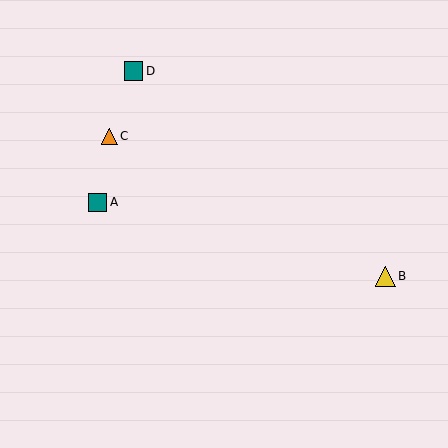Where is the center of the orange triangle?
The center of the orange triangle is at (109, 136).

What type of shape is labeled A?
Shape A is a teal square.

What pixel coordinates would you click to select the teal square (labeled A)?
Click at (98, 202) to select the teal square A.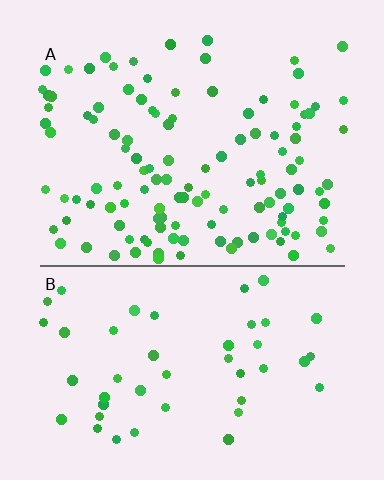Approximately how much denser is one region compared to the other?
Approximately 2.5× — region A over region B.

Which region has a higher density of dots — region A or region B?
A (the top).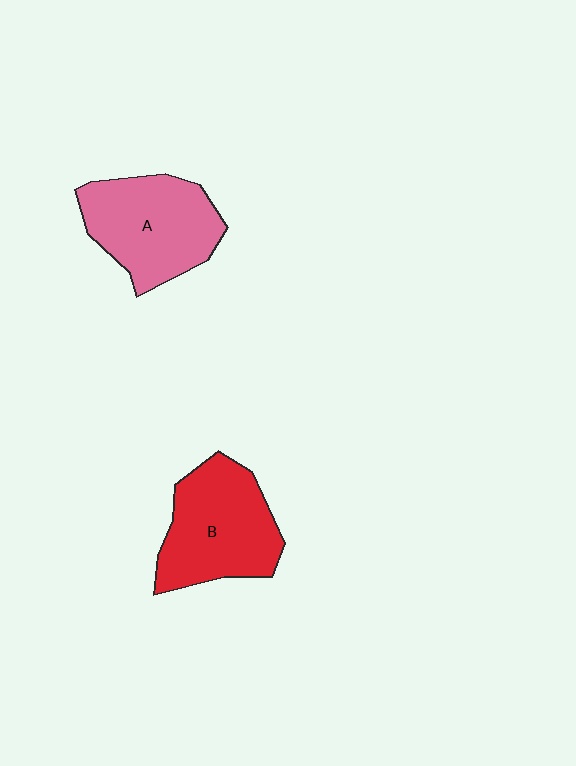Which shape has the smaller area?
Shape A (pink).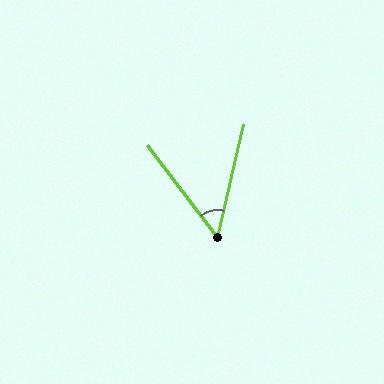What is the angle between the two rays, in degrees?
Approximately 50 degrees.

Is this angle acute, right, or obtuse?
It is acute.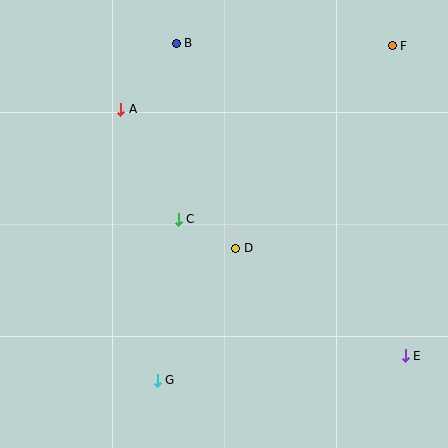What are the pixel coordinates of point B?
Point B is at (176, 43).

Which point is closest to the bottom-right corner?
Point E is closest to the bottom-right corner.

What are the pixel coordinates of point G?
Point G is at (157, 380).